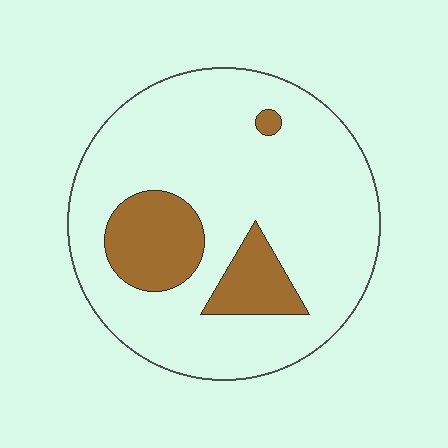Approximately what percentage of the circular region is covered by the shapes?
Approximately 20%.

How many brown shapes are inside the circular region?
3.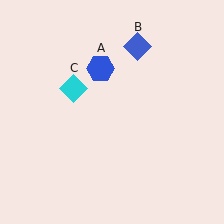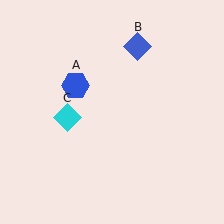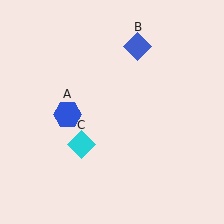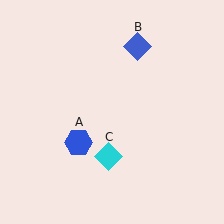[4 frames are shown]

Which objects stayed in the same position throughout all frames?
Blue diamond (object B) remained stationary.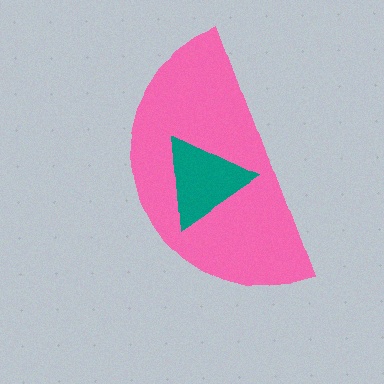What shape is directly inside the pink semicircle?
The teal triangle.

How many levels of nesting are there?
2.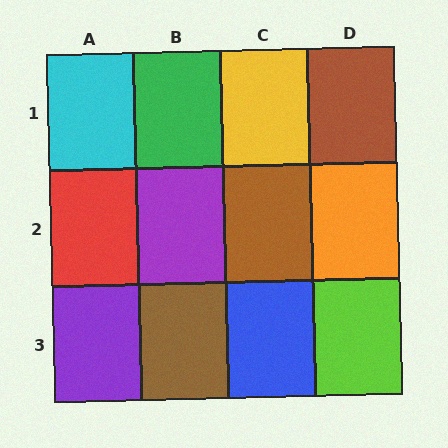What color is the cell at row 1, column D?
Brown.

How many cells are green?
1 cell is green.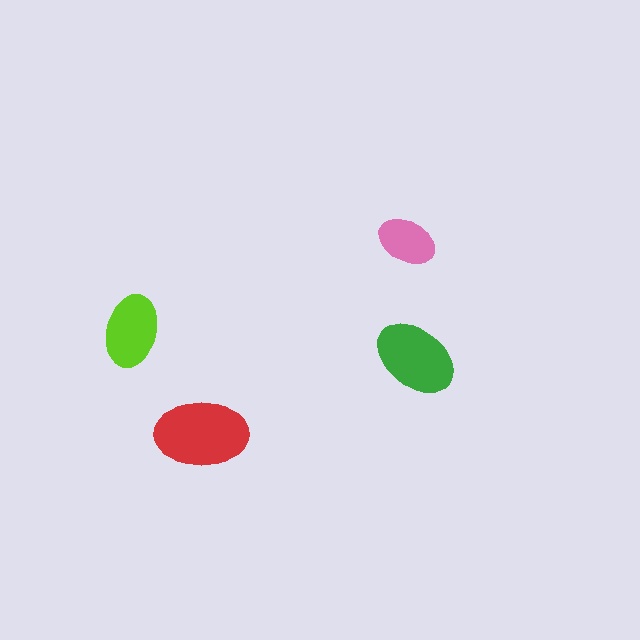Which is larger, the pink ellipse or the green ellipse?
The green one.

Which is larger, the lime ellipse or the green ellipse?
The green one.